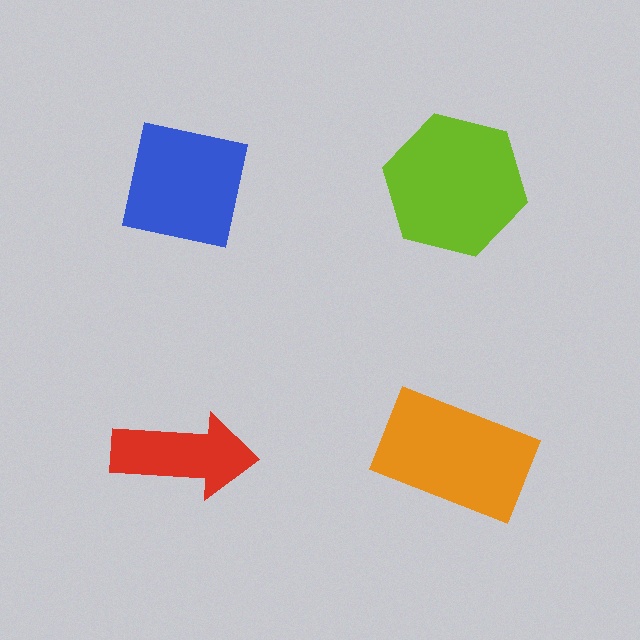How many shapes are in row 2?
2 shapes.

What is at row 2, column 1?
A red arrow.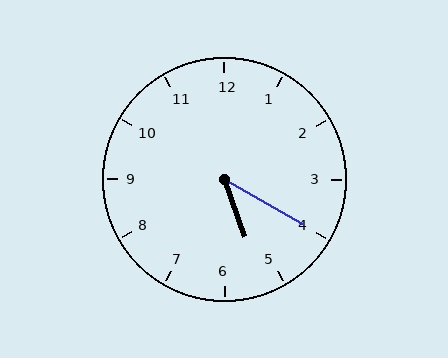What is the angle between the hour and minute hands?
Approximately 40 degrees.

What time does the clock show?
5:20.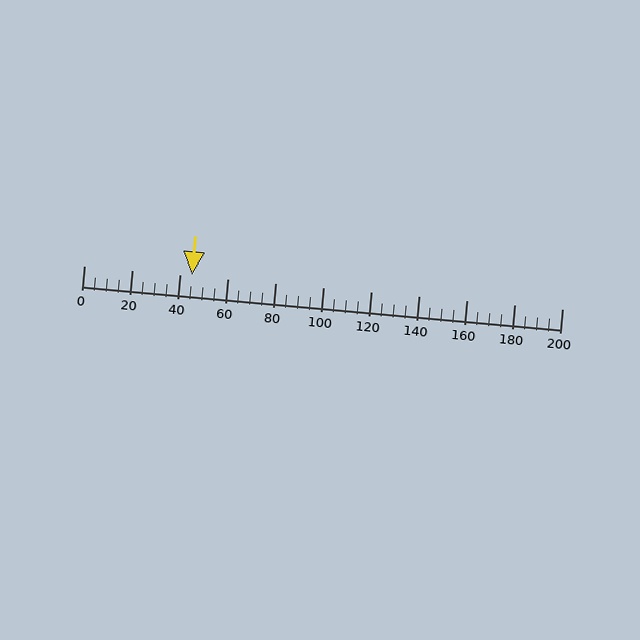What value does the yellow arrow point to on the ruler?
The yellow arrow points to approximately 45.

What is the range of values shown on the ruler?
The ruler shows values from 0 to 200.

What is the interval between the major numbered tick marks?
The major tick marks are spaced 20 units apart.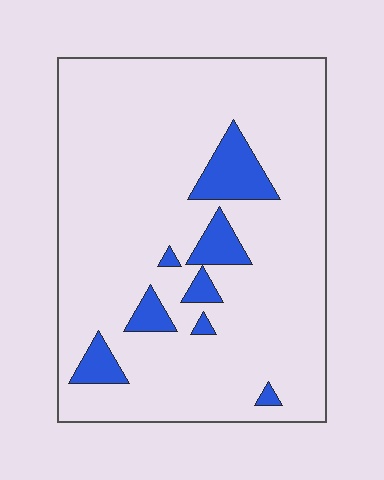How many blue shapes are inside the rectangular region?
8.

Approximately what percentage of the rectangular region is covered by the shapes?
Approximately 10%.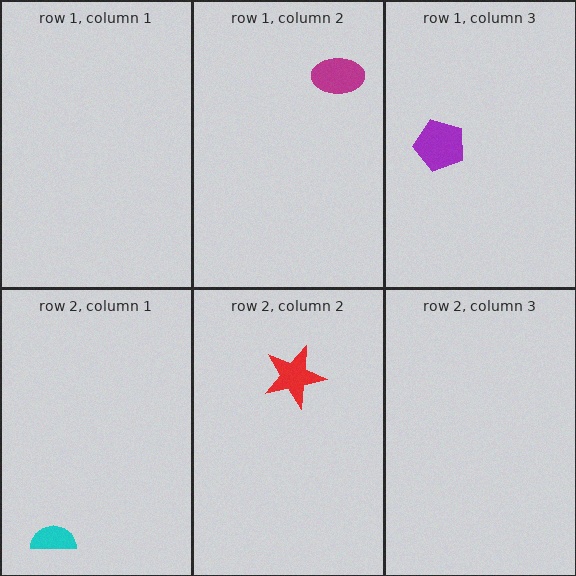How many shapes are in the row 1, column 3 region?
1.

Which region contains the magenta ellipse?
The row 1, column 2 region.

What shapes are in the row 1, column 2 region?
The magenta ellipse.